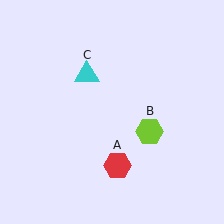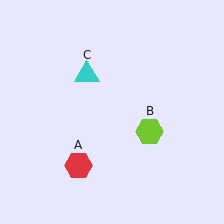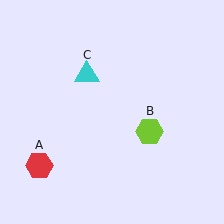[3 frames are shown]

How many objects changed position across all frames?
1 object changed position: red hexagon (object A).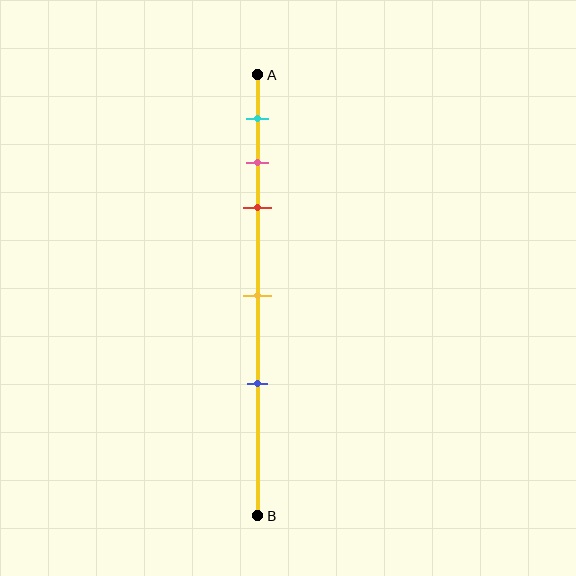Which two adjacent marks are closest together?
The pink and red marks are the closest adjacent pair.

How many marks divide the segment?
There are 5 marks dividing the segment.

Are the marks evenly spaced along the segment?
No, the marks are not evenly spaced.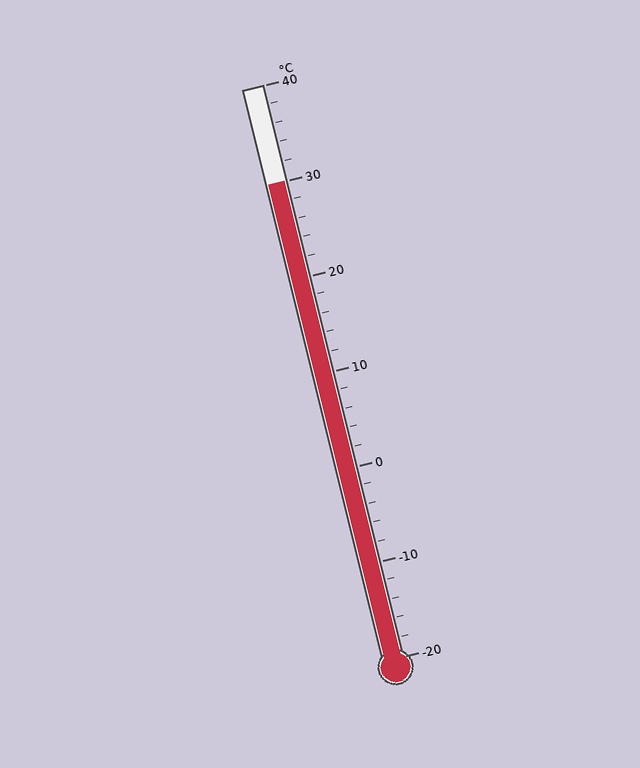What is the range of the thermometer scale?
The thermometer scale ranges from -20°C to 40°C.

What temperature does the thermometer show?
The thermometer shows approximately 30°C.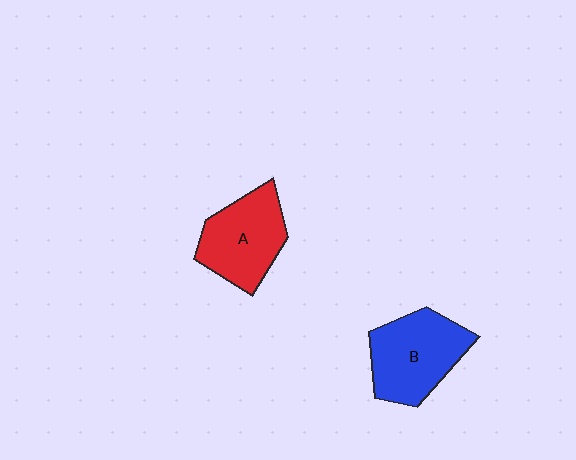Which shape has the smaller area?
Shape A (red).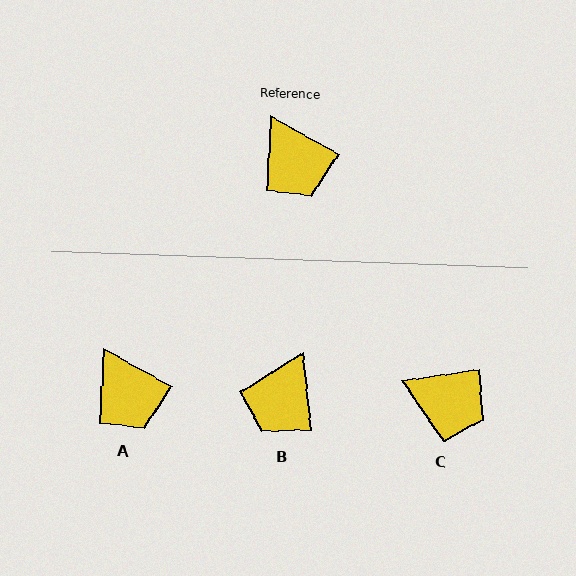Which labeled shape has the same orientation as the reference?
A.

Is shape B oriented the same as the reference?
No, it is off by about 55 degrees.